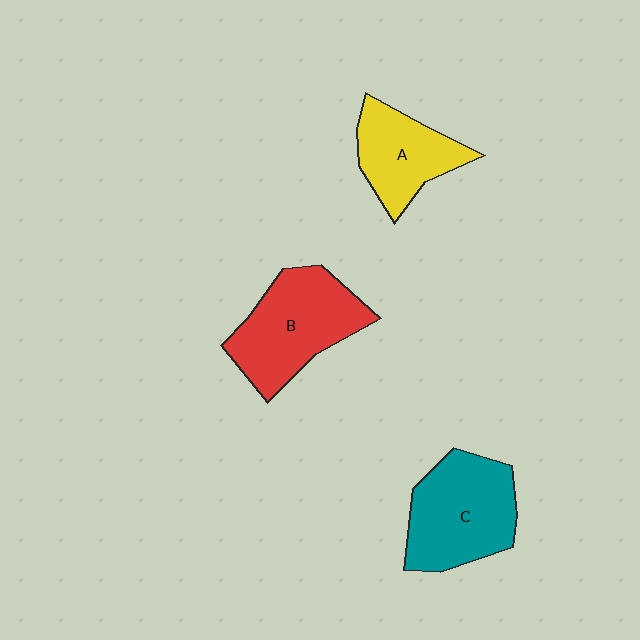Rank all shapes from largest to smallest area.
From largest to smallest: B (red), C (teal), A (yellow).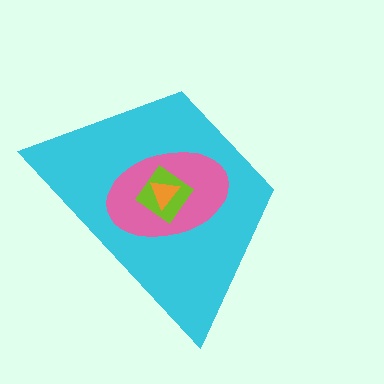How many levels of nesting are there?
4.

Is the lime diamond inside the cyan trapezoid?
Yes.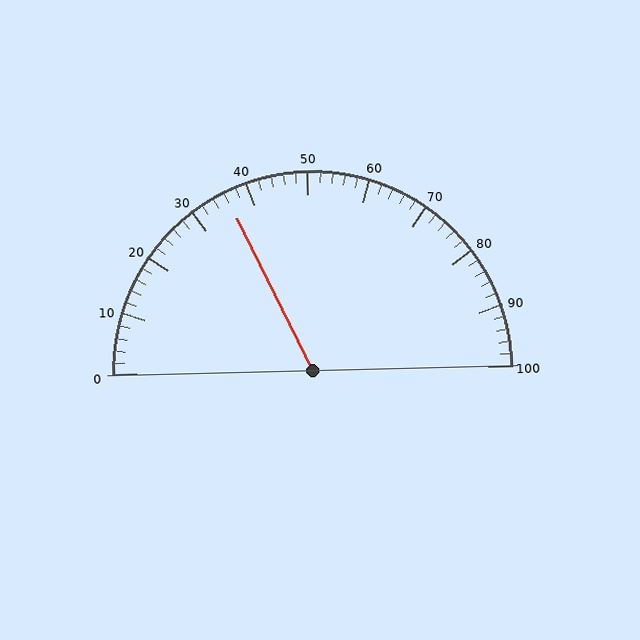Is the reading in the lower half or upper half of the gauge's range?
The reading is in the lower half of the range (0 to 100).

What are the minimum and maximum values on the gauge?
The gauge ranges from 0 to 100.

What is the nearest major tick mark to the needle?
The nearest major tick mark is 40.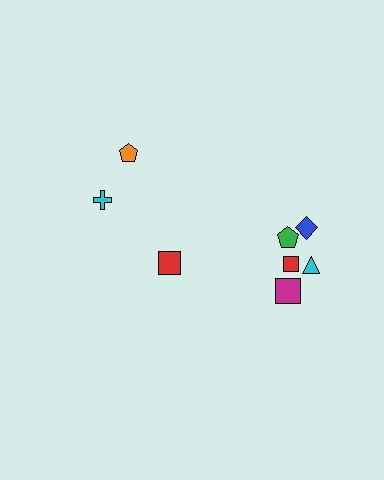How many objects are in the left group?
There are 3 objects.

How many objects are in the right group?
There are 5 objects.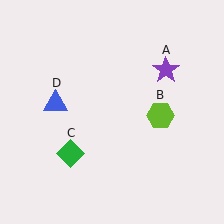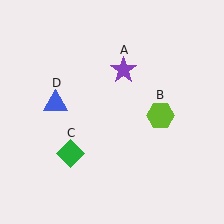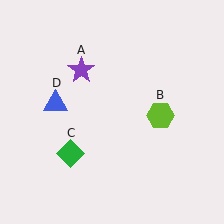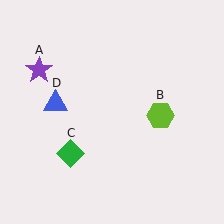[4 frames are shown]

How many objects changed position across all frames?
1 object changed position: purple star (object A).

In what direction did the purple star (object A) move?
The purple star (object A) moved left.